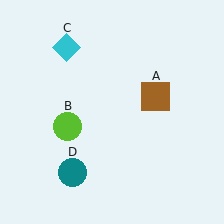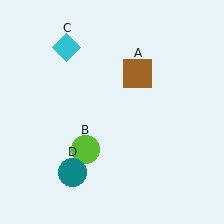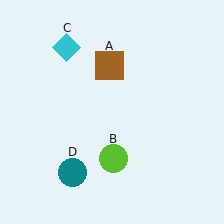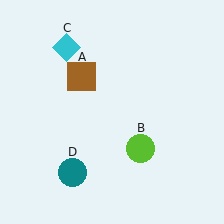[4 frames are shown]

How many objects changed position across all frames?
2 objects changed position: brown square (object A), lime circle (object B).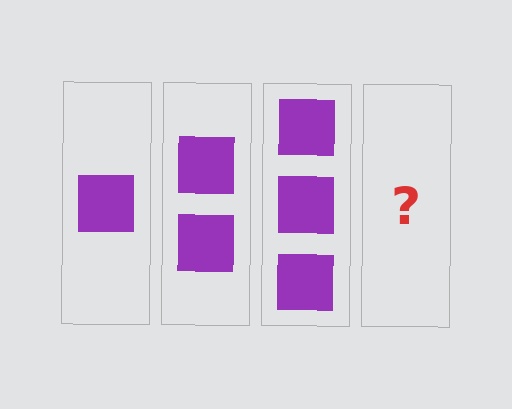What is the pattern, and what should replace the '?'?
The pattern is that each step adds one more square. The '?' should be 4 squares.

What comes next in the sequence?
The next element should be 4 squares.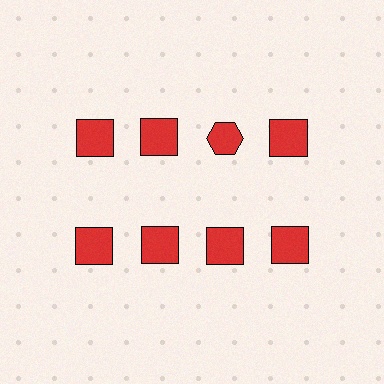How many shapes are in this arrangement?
There are 8 shapes arranged in a grid pattern.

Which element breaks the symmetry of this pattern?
The red hexagon in the top row, center column breaks the symmetry. All other shapes are red squares.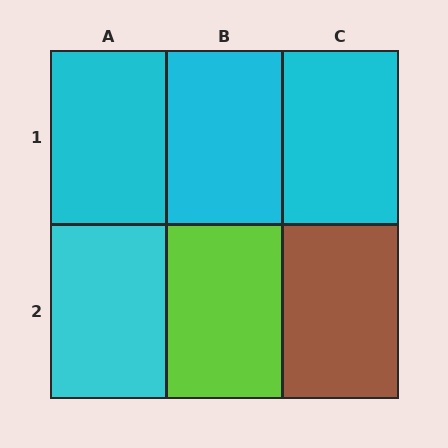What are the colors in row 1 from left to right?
Cyan, cyan, cyan.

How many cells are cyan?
4 cells are cyan.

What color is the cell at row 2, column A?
Cyan.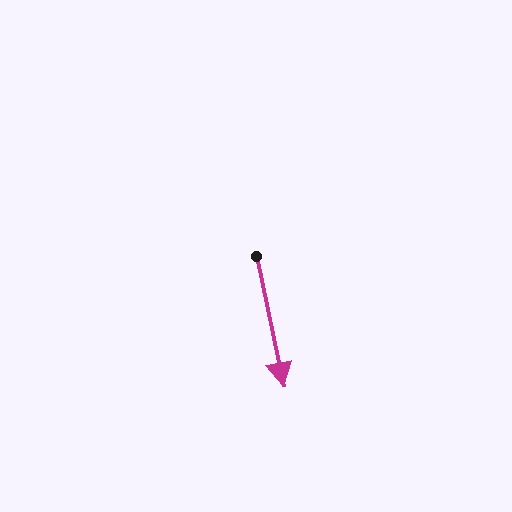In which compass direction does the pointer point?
South.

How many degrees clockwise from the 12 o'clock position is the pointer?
Approximately 168 degrees.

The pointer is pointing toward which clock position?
Roughly 6 o'clock.